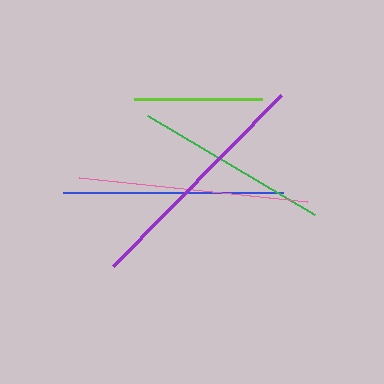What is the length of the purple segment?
The purple segment is approximately 240 pixels long.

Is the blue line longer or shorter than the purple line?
The purple line is longer than the blue line.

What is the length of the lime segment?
The lime segment is approximately 127 pixels long.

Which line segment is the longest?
The purple line is the longest at approximately 240 pixels.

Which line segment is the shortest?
The lime line is the shortest at approximately 127 pixels.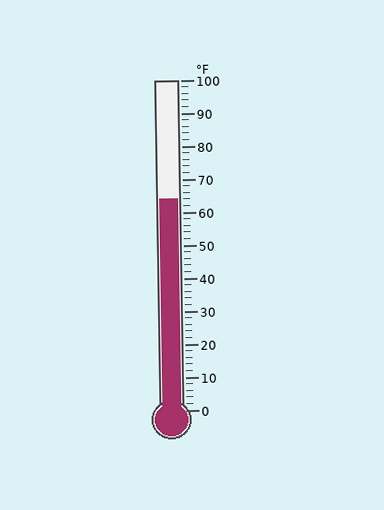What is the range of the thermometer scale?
The thermometer scale ranges from 0°F to 100°F.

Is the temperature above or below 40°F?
The temperature is above 40°F.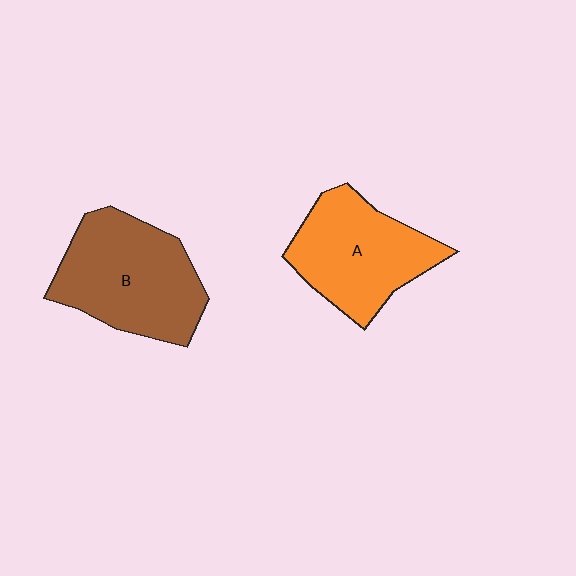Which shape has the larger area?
Shape B (brown).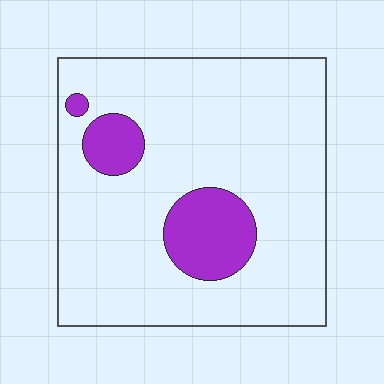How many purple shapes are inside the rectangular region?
3.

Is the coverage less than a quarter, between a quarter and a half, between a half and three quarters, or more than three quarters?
Less than a quarter.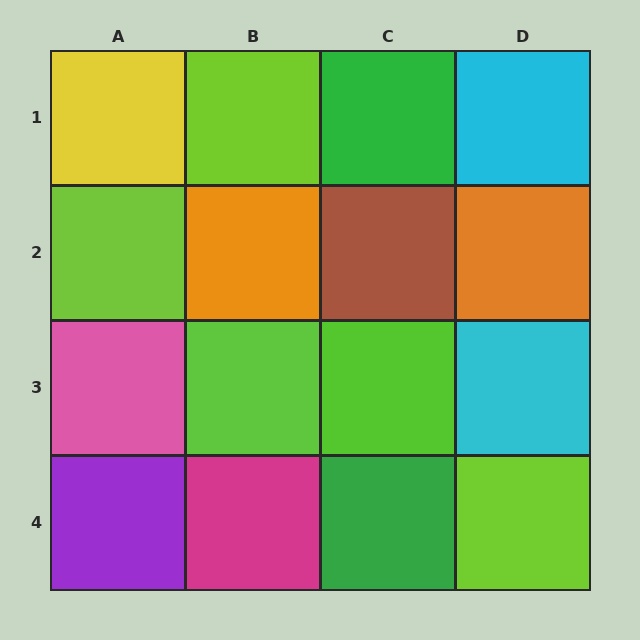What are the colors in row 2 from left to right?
Lime, orange, brown, orange.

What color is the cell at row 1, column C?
Green.